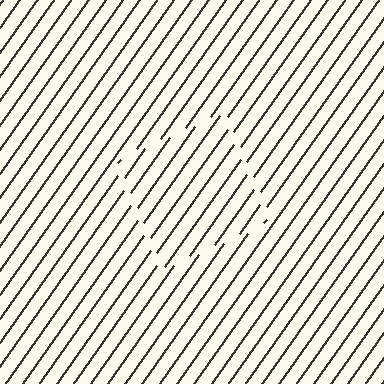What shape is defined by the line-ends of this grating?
An illusory square. The interior of the shape contains the same grating, shifted by half a period — the contour is defined by the phase discontinuity where line-ends from the inner and outer gratings abut.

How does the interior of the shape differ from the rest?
The interior of the shape contains the same grating, shifted by half a period — the contour is defined by the phase discontinuity where line-ends from the inner and outer gratings abut.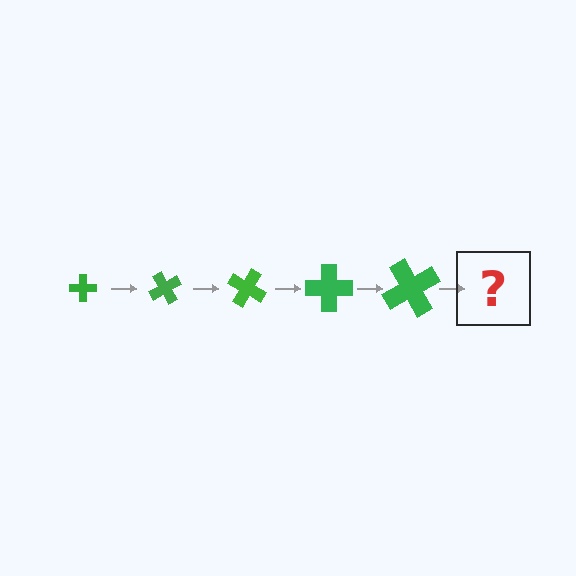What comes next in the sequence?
The next element should be a cross, larger than the previous one and rotated 300 degrees from the start.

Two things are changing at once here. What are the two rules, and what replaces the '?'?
The two rules are that the cross grows larger each step and it rotates 60 degrees each step. The '?' should be a cross, larger than the previous one and rotated 300 degrees from the start.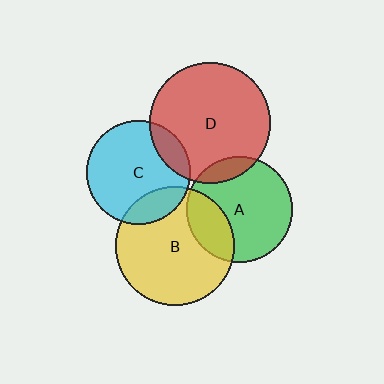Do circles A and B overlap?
Yes.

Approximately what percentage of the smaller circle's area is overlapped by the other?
Approximately 25%.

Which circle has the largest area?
Circle D (red).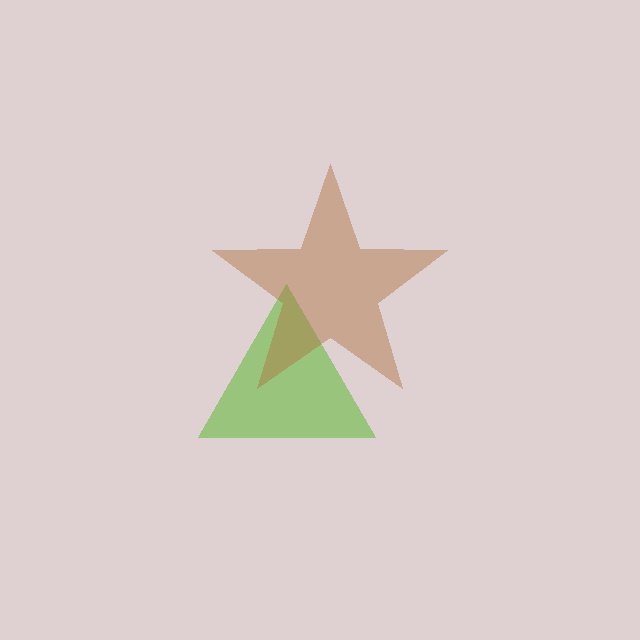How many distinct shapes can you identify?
There are 2 distinct shapes: a lime triangle, a brown star.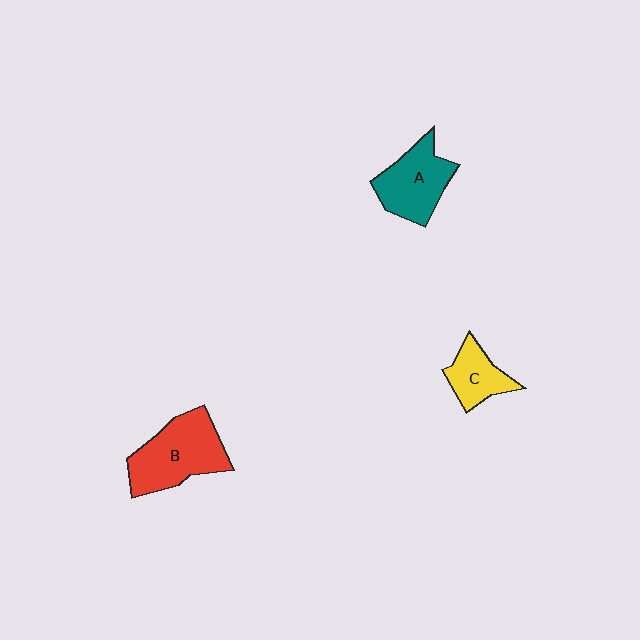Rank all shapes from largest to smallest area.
From largest to smallest: B (red), A (teal), C (yellow).